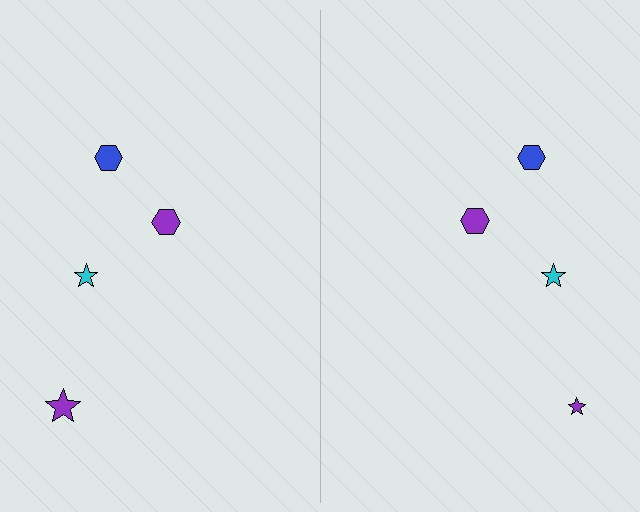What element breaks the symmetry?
The purple star on the right side has a different size than its mirror counterpart.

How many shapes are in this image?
There are 8 shapes in this image.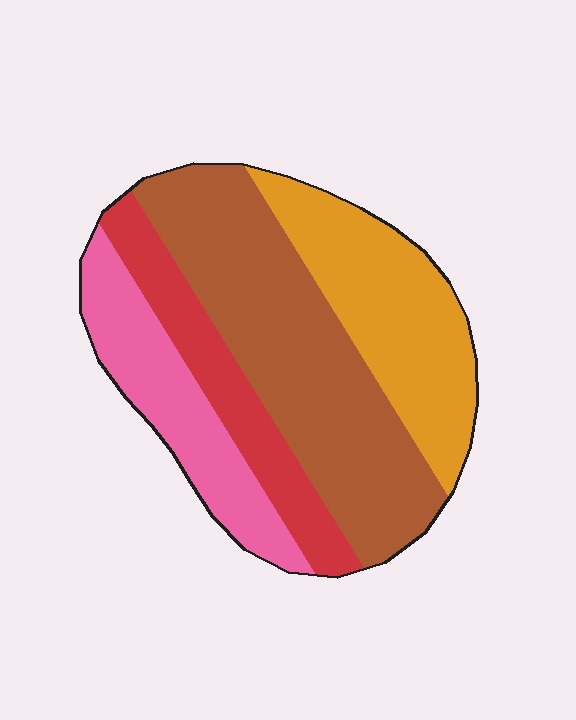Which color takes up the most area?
Brown, at roughly 40%.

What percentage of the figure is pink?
Pink takes up about one fifth (1/5) of the figure.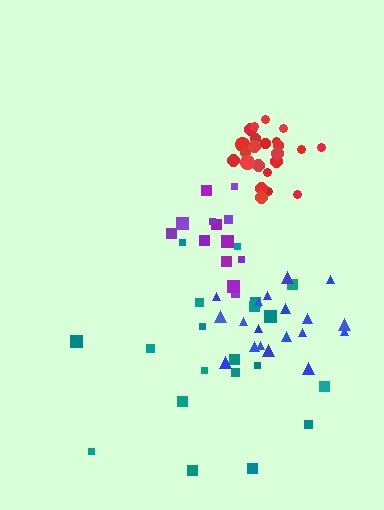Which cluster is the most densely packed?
Red.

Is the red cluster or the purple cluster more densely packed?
Red.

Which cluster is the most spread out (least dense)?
Teal.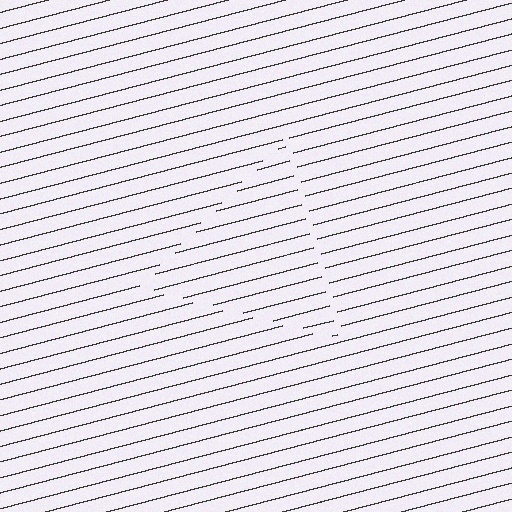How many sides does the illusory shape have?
3 sides — the line-ends trace a triangle.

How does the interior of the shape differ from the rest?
The interior of the shape contains the same grating, shifted by half a period — the contour is defined by the phase discontinuity where line-ends from the inner and outer gratings abut.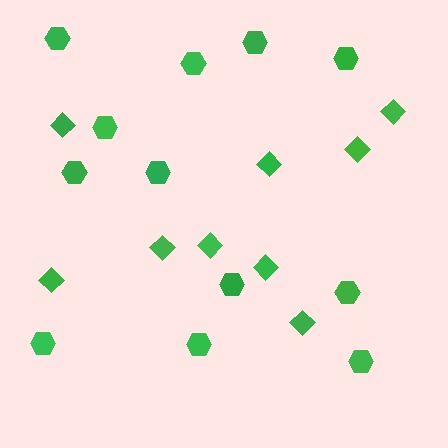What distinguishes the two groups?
There are 2 groups: one group of diamonds (9) and one group of hexagons (12).